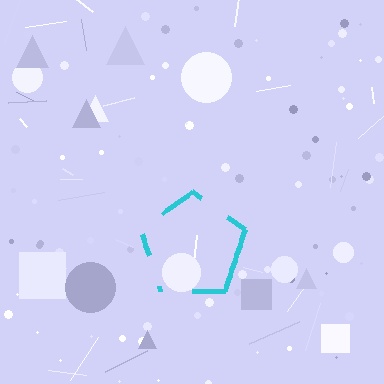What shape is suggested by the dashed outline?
The dashed outline suggests a pentagon.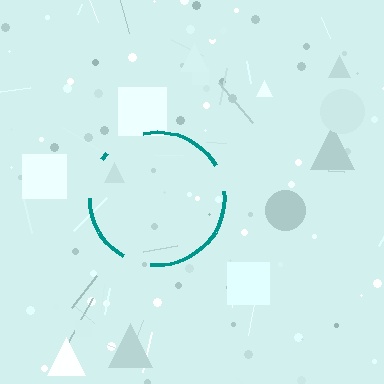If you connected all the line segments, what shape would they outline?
They would outline a circle.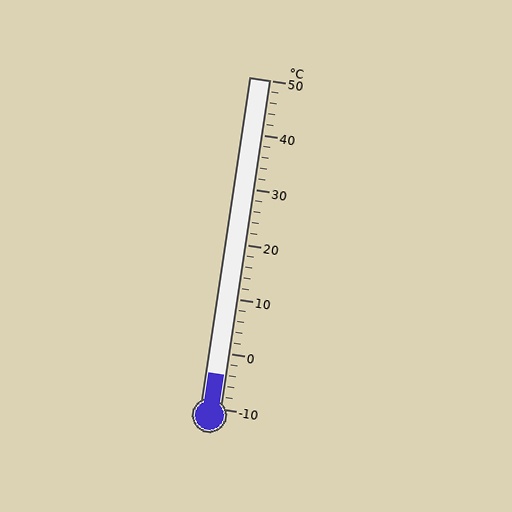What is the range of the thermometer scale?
The thermometer scale ranges from -10°C to 50°C.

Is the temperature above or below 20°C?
The temperature is below 20°C.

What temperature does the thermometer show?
The thermometer shows approximately -4°C.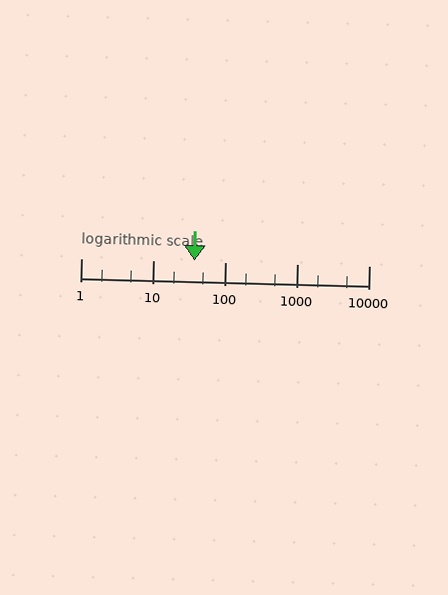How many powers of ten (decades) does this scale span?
The scale spans 4 decades, from 1 to 10000.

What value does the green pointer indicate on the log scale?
The pointer indicates approximately 38.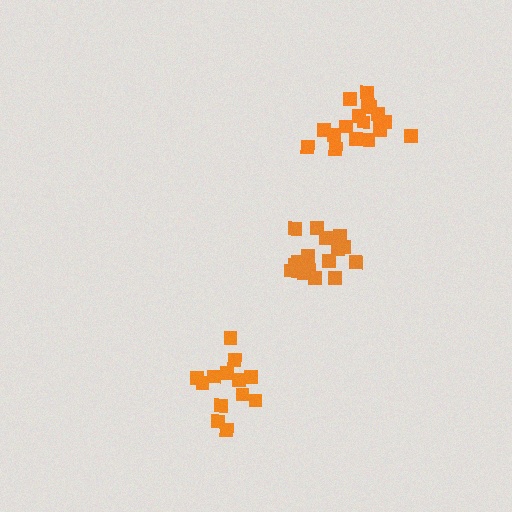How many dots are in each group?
Group 1: 18 dots, Group 2: 18 dots, Group 3: 13 dots (49 total).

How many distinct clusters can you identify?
There are 3 distinct clusters.